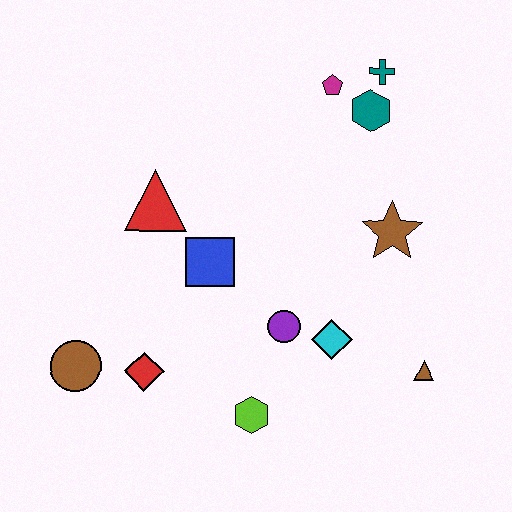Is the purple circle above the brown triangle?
Yes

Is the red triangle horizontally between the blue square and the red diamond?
Yes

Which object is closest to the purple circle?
The cyan diamond is closest to the purple circle.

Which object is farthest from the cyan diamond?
The teal cross is farthest from the cyan diamond.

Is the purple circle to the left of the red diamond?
No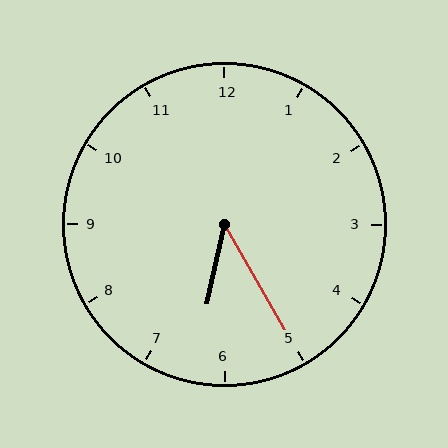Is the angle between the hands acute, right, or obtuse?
It is acute.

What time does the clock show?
6:25.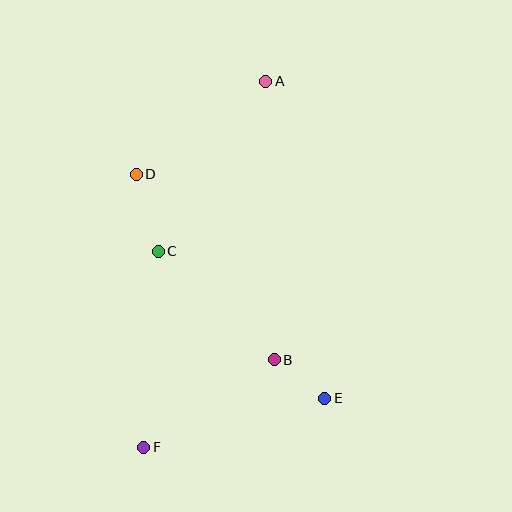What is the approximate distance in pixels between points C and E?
The distance between C and E is approximately 222 pixels.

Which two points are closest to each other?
Points B and E are closest to each other.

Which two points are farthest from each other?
Points A and F are farthest from each other.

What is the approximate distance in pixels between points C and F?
The distance between C and F is approximately 196 pixels.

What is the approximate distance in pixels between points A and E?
The distance between A and E is approximately 323 pixels.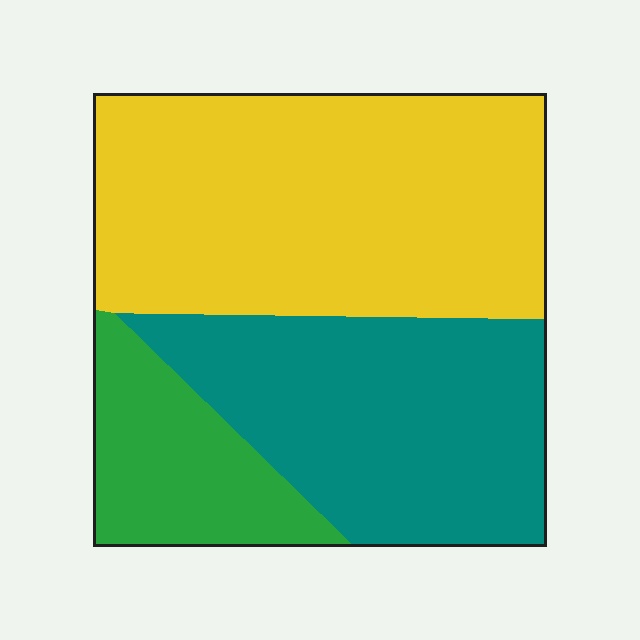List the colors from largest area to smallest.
From largest to smallest: yellow, teal, green.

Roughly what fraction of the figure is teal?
Teal covers around 35% of the figure.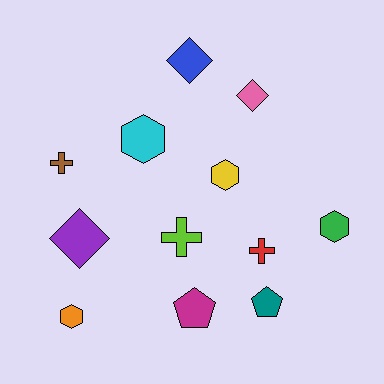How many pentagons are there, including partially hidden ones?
There are 2 pentagons.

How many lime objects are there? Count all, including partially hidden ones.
There is 1 lime object.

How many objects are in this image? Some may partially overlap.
There are 12 objects.